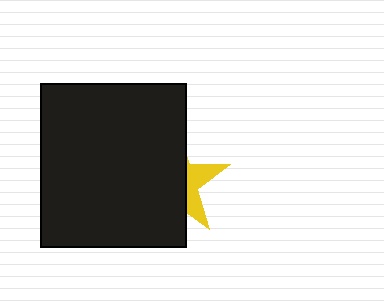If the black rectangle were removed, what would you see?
You would see the complete yellow star.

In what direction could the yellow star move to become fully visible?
The yellow star could move right. That would shift it out from behind the black rectangle entirely.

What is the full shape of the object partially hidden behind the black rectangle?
The partially hidden object is a yellow star.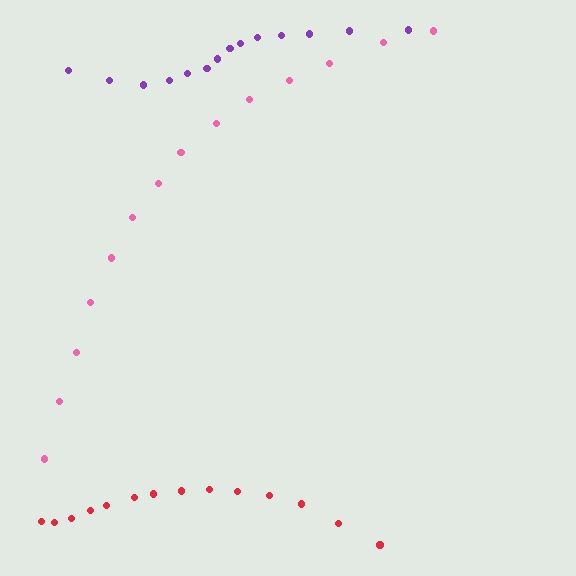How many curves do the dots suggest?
There are 3 distinct paths.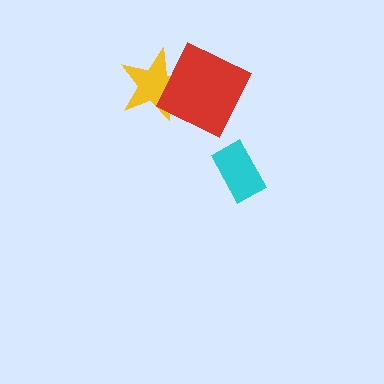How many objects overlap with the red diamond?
1 object overlaps with the red diamond.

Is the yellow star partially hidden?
Yes, it is partially covered by another shape.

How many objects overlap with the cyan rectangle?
0 objects overlap with the cyan rectangle.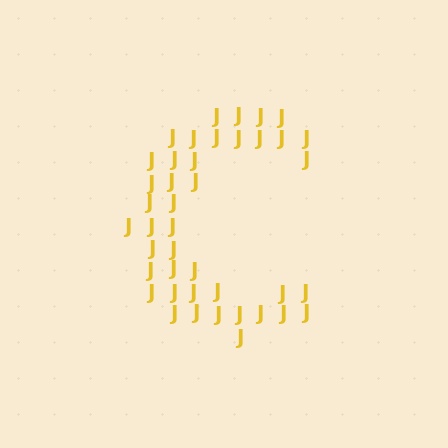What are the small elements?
The small elements are letter J's.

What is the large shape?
The large shape is the letter C.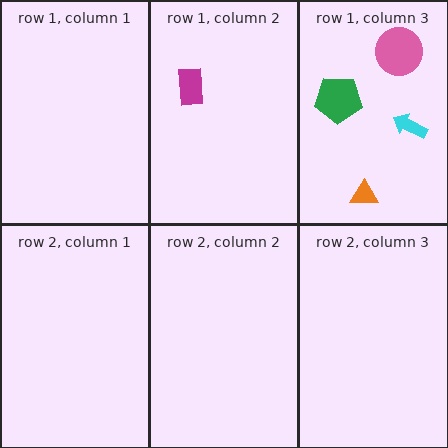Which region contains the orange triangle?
The row 1, column 3 region.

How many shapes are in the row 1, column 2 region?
1.